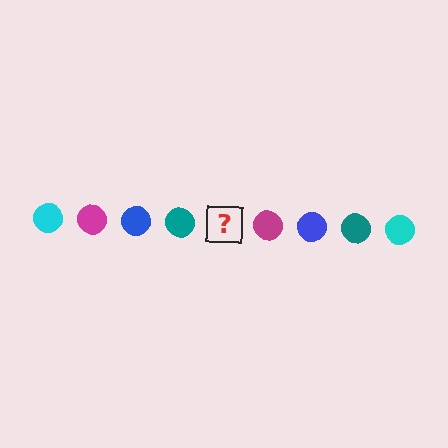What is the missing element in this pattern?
The missing element is a cyan circle.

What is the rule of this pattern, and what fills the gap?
The rule is that the pattern cycles through cyan, magenta, blue, teal circles. The gap should be filled with a cyan circle.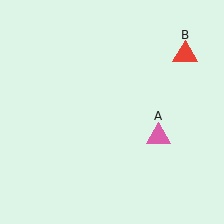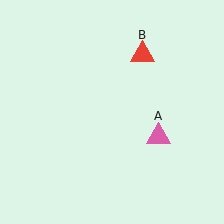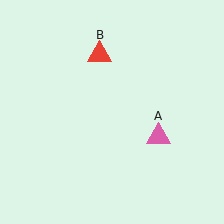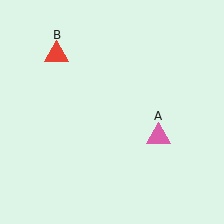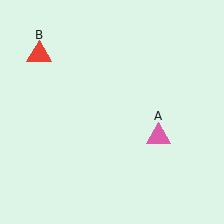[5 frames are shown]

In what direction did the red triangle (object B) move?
The red triangle (object B) moved left.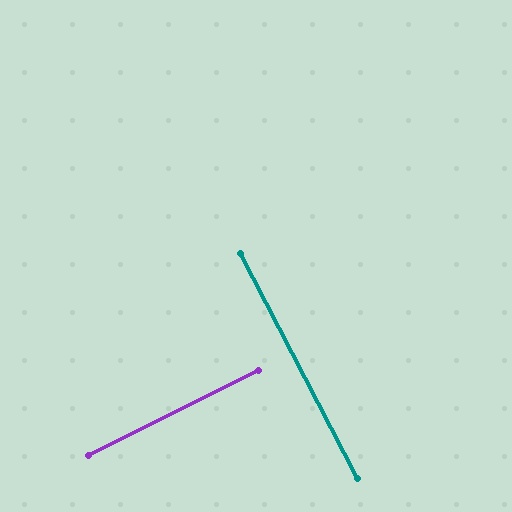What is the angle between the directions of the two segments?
Approximately 89 degrees.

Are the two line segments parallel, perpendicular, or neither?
Perpendicular — they meet at approximately 89°.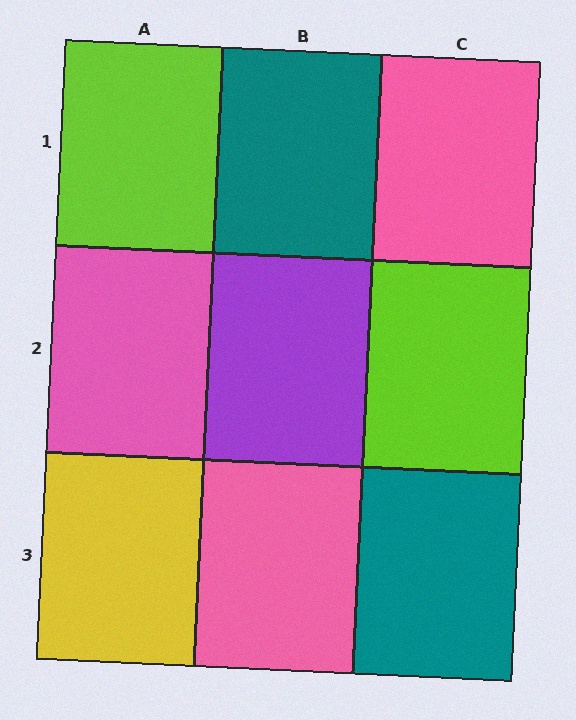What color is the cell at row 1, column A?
Lime.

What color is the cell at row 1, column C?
Pink.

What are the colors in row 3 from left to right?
Yellow, pink, teal.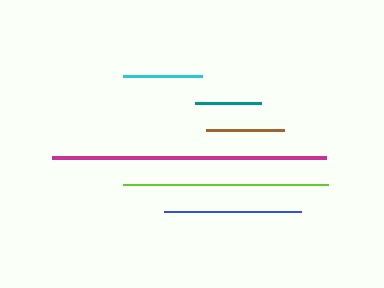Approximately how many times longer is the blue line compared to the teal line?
The blue line is approximately 2.1 times the length of the teal line.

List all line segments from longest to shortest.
From longest to shortest: magenta, lime, blue, cyan, brown, teal.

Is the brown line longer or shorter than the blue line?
The blue line is longer than the brown line.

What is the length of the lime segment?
The lime segment is approximately 206 pixels long.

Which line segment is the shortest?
The teal line is the shortest at approximately 66 pixels.